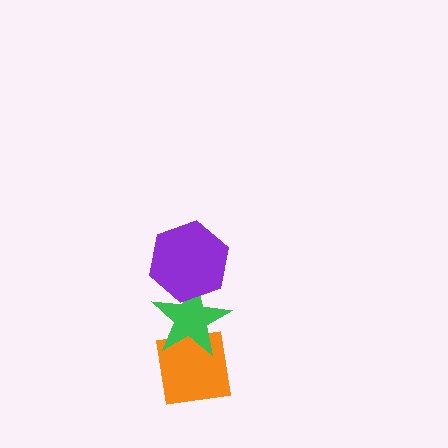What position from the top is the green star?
The green star is 2nd from the top.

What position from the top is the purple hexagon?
The purple hexagon is 1st from the top.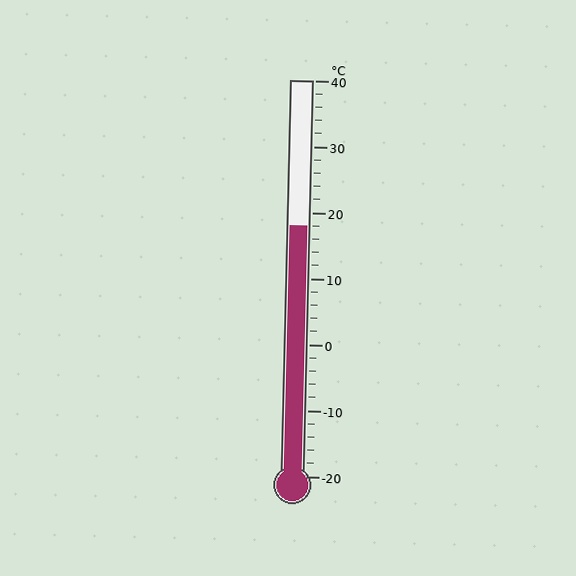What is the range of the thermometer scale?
The thermometer scale ranges from -20°C to 40°C.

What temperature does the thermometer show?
The thermometer shows approximately 18°C.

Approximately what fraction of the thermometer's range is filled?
The thermometer is filled to approximately 65% of its range.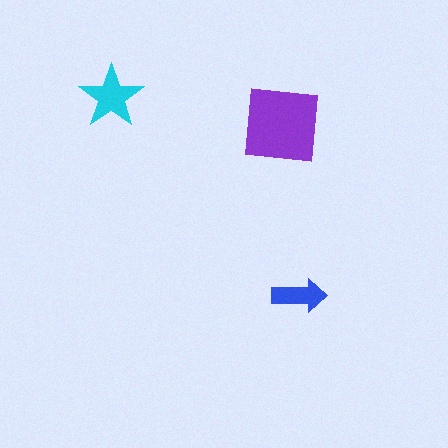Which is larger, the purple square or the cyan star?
The purple square.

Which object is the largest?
The purple square.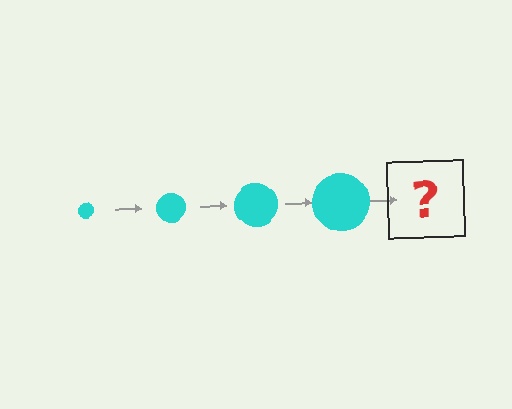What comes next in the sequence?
The next element should be a cyan circle, larger than the previous one.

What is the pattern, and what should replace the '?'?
The pattern is that the circle gets progressively larger each step. The '?' should be a cyan circle, larger than the previous one.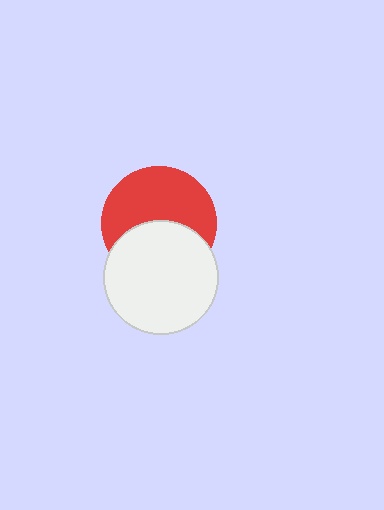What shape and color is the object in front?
The object in front is a white circle.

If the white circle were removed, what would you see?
You would see the complete red circle.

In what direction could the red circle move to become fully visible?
The red circle could move up. That would shift it out from behind the white circle entirely.